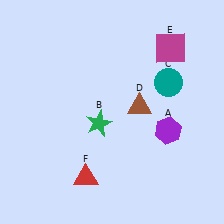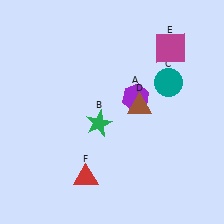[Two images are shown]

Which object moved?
The purple hexagon (A) moved up.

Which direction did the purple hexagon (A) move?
The purple hexagon (A) moved up.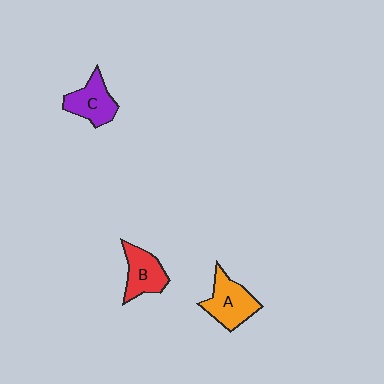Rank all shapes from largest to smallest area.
From largest to smallest: A (orange), C (purple), B (red).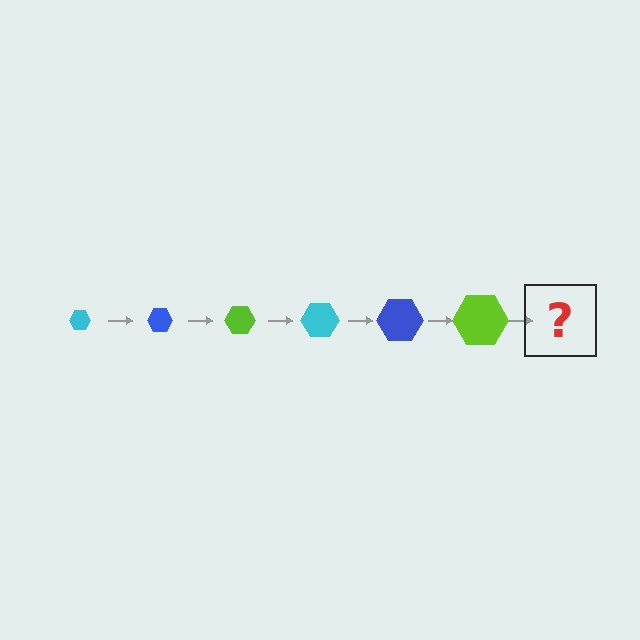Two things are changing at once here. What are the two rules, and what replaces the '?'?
The two rules are that the hexagon grows larger each step and the color cycles through cyan, blue, and lime. The '?' should be a cyan hexagon, larger than the previous one.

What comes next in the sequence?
The next element should be a cyan hexagon, larger than the previous one.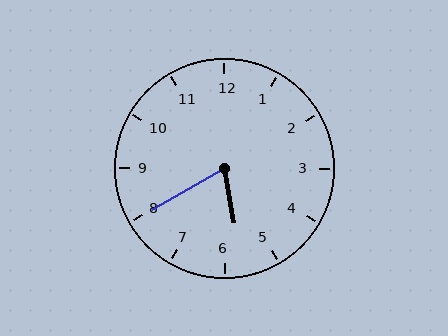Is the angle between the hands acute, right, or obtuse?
It is acute.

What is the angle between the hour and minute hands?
Approximately 70 degrees.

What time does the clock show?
5:40.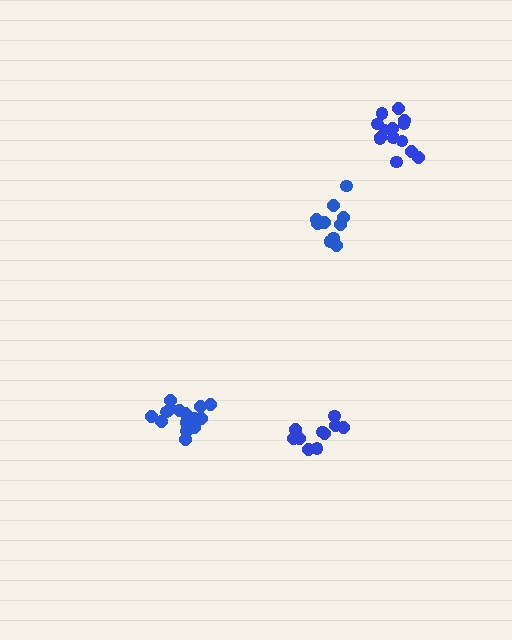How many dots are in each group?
Group 1: 15 dots, Group 2: 14 dots, Group 3: 13 dots, Group 4: 10 dots (52 total).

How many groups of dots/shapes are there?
There are 4 groups.